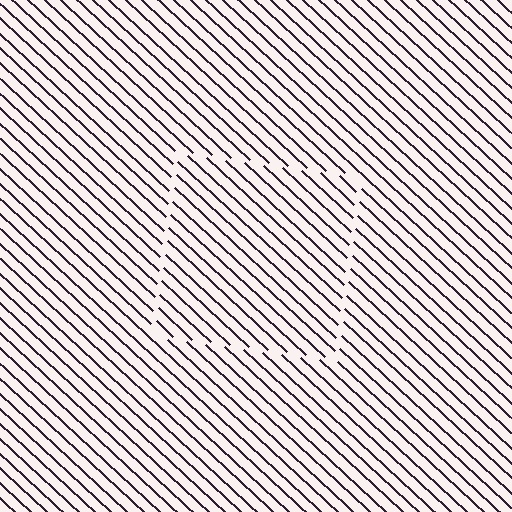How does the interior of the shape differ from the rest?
The interior of the shape contains the same grating, shifted by half a period — the contour is defined by the phase discontinuity where line-ends from the inner and outer gratings abut.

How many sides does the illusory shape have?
4 sides — the line-ends trace a square.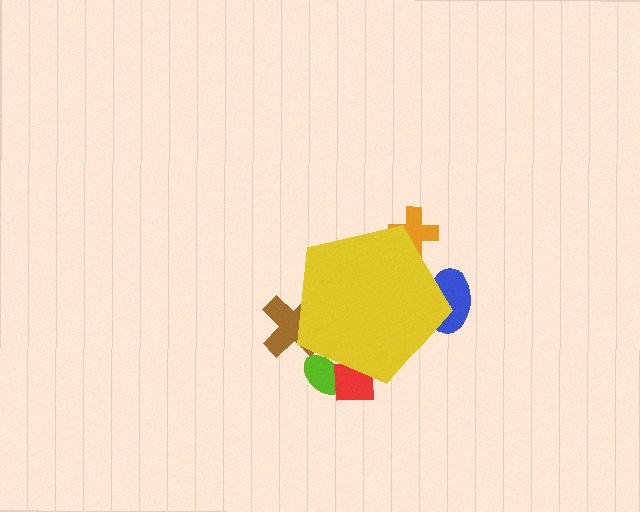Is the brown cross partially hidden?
Yes, the brown cross is partially hidden behind the yellow pentagon.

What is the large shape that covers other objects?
A yellow pentagon.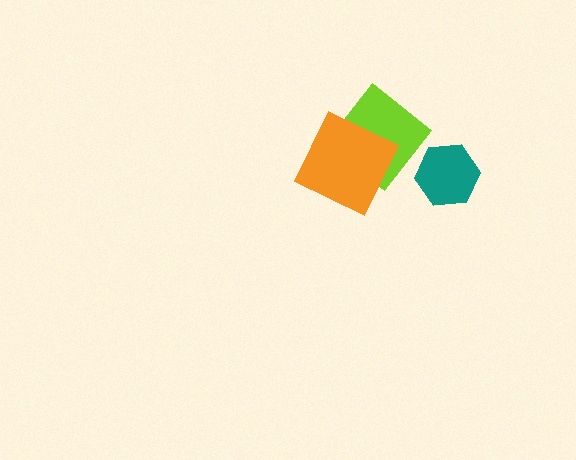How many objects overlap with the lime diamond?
1 object overlaps with the lime diamond.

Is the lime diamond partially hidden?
Yes, it is partially covered by another shape.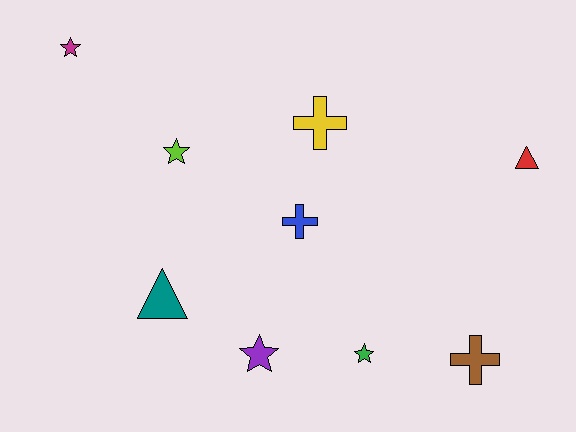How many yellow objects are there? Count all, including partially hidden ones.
There is 1 yellow object.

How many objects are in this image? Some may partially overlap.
There are 9 objects.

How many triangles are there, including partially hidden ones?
There are 2 triangles.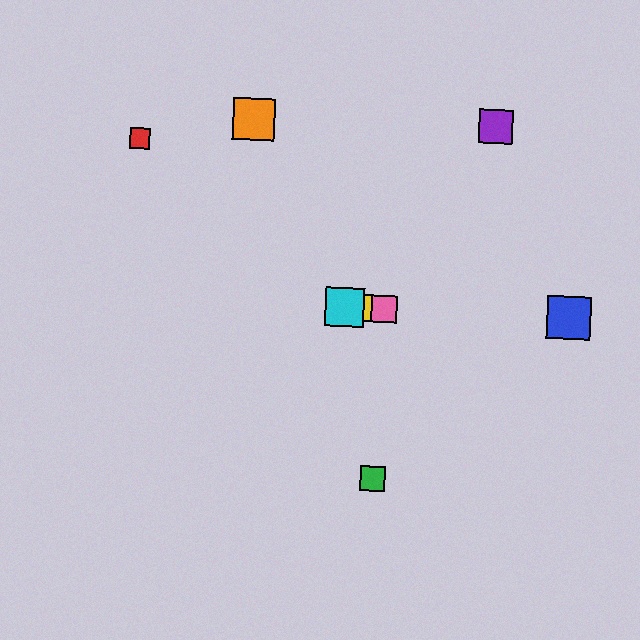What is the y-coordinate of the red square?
The red square is at y≈138.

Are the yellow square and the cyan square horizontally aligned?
Yes, both are at y≈308.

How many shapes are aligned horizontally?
4 shapes (the blue square, the yellow square, the cyan square, the pink square) are aligned horizontally.